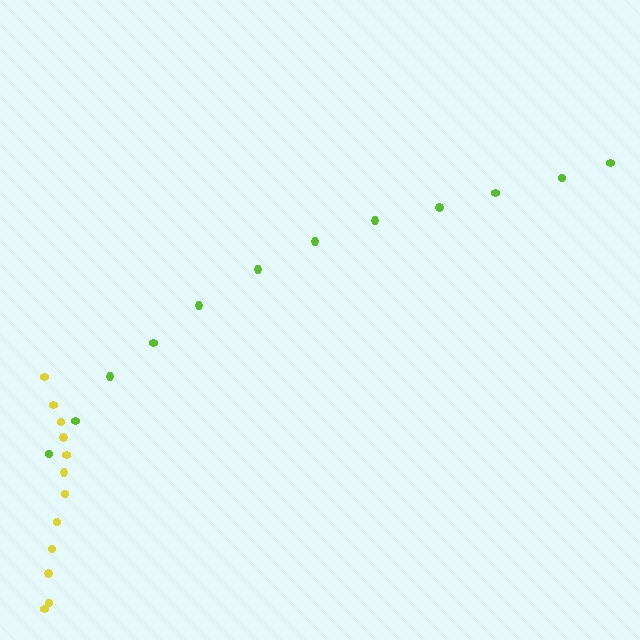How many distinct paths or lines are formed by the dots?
There are 2 distinct paths.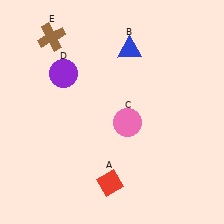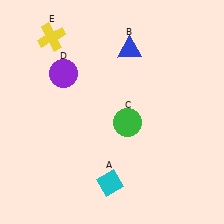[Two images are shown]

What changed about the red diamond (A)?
In Image 1, A is red. In Image 2, it changed to cyan.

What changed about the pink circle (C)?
In Image 1, C is pink. In Image 2, it changed to green.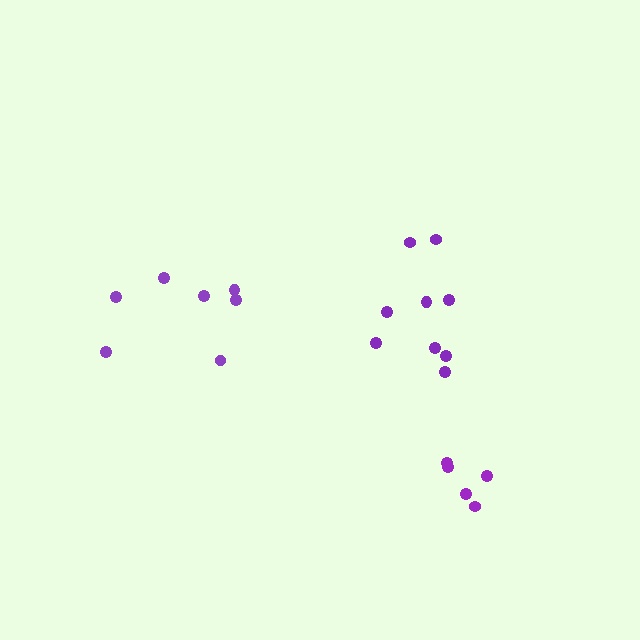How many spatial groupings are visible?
There are 3 spatial groupings.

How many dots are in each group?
Group 1: 9 dots, Group 2: 7 dots, Group 3: 5 dots (21 total).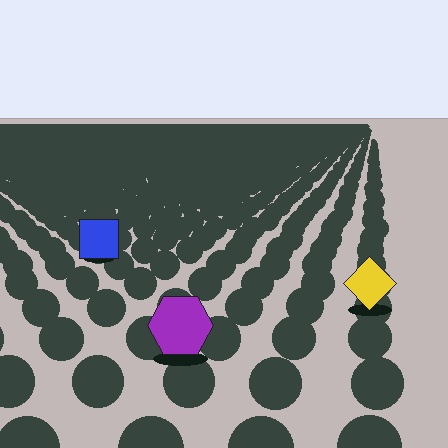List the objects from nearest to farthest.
From nearest to farthest: the purple hexagon, the yellow diamond, the blue square.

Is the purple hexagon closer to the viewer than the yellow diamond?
Yes. The purple hexagon is closer — you can tell from the texture gradient: the ground texture is coarser near it.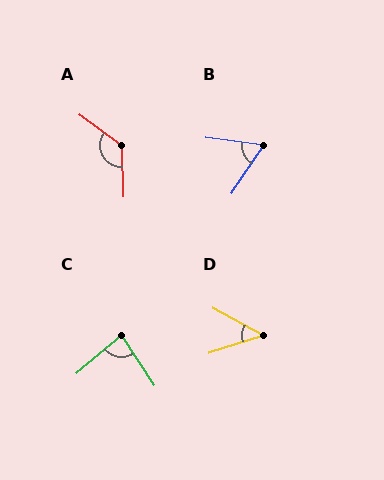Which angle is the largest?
A, at approximately 128 degrees.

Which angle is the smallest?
D, at approximately 47 degrees.